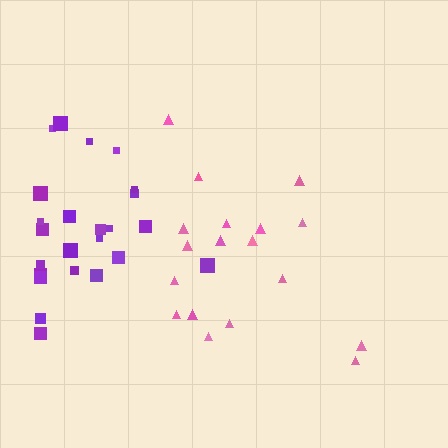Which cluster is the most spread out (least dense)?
Pink.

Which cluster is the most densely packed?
Purple.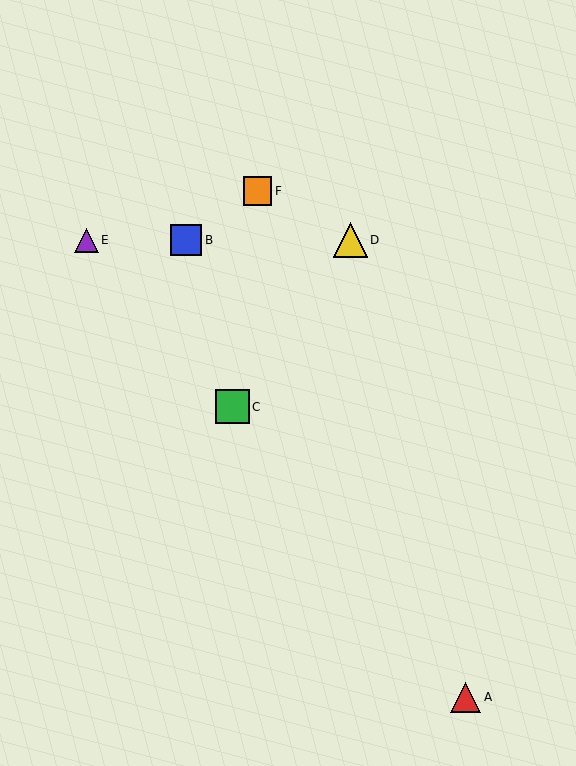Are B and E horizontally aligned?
Yes, both are at y≈240.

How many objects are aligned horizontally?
3 objects (B, D, E) are aligned horizontally.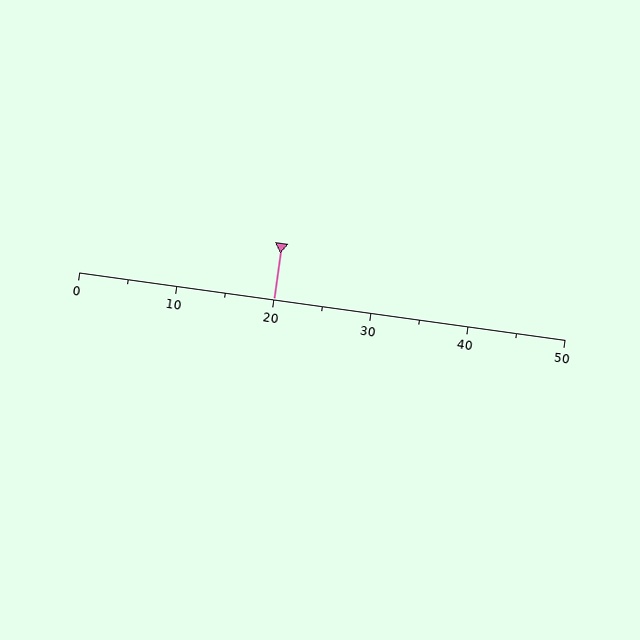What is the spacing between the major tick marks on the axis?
The major ticks are spaced 10 apart.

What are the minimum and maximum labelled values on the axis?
The axis runs from 0 to 50.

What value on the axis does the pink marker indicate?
The marker indicates approximately 20.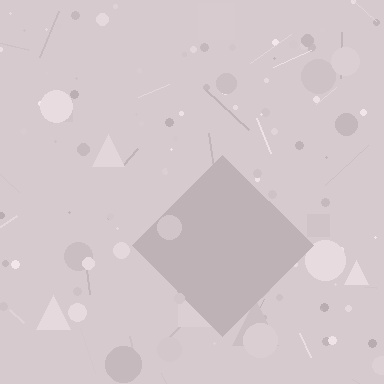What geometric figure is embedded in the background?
A diamond is embedded in the background.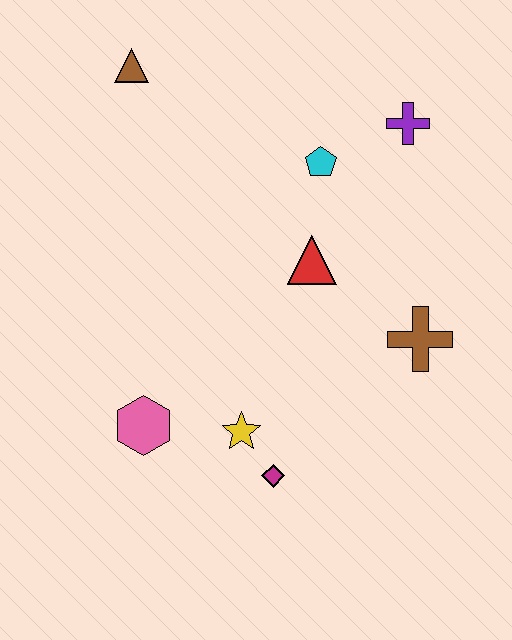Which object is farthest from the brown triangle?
The magenta diamond is farthest from the brown triangle.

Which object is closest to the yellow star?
The magenta diamond is closest to the yellow star.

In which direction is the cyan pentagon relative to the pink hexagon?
The cyan pentagon is above the pink hexagon.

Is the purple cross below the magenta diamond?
No